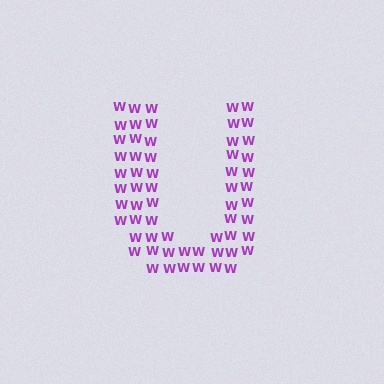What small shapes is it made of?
It is made of small letter W's.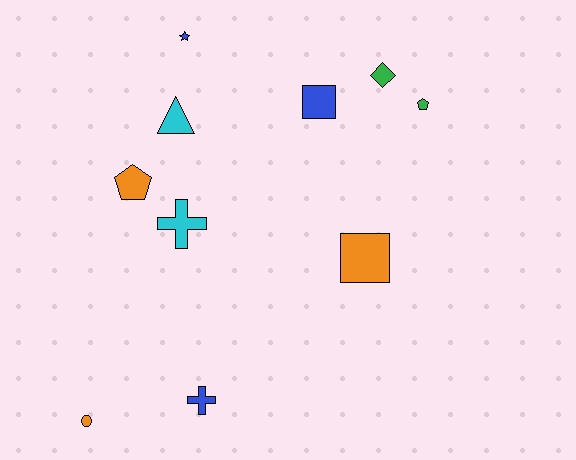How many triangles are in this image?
There is 1 triangle.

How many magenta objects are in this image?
There are no magenta objects.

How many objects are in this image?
There are 10 objects.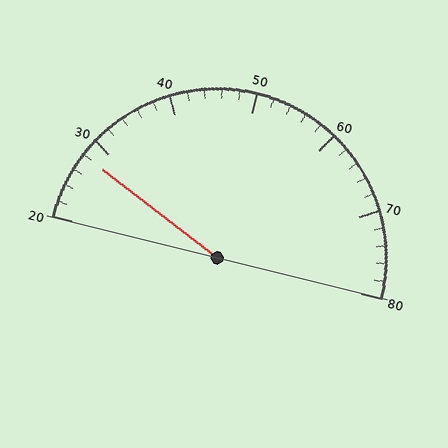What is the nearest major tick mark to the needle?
The nearest major tick mark is 30.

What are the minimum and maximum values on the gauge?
The gauge ranges from 20 to 80.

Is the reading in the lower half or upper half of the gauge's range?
The reading is in the lower half of the range (20 to 80).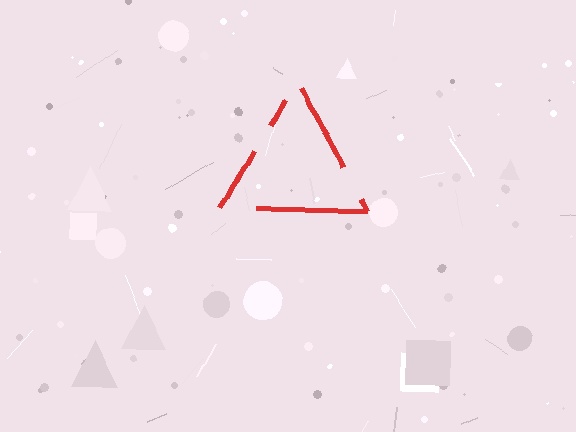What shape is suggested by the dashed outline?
The dashed outline suggests a triangle.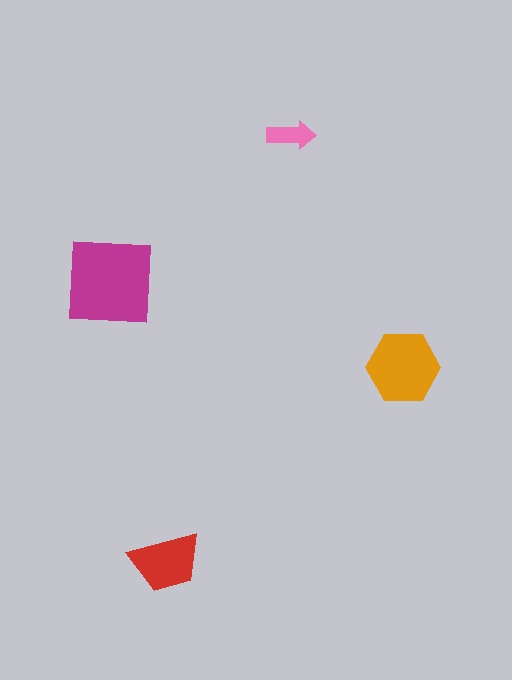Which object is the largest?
The magenta square.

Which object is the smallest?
The pink arrow.